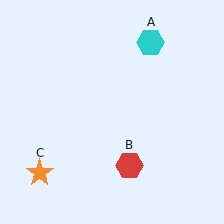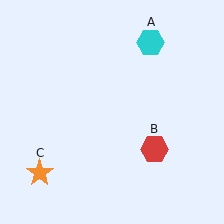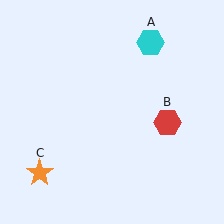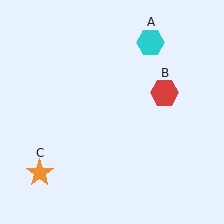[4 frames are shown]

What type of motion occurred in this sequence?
The red hexagon (object B) rotated counterclockwise around the center of the scene.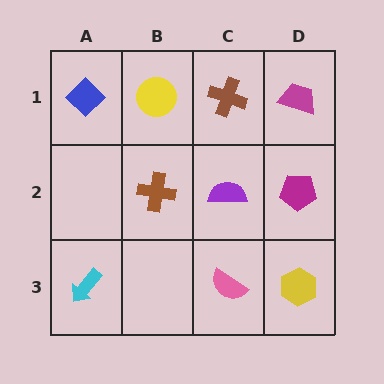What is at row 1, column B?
A yellow circle.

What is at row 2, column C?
A purple semicircle.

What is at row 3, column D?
A yellow hexagon.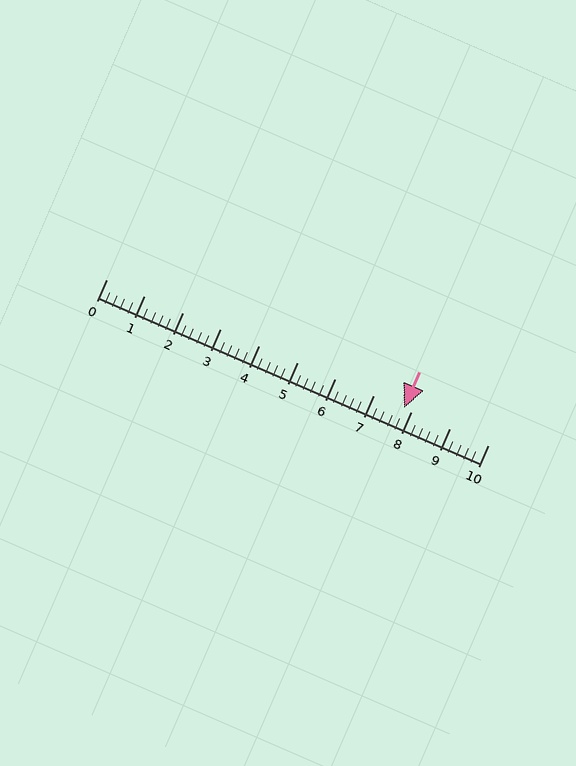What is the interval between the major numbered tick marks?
The major tick marks are spaced 1 units apart.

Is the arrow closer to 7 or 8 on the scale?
The arrow is closer to 8.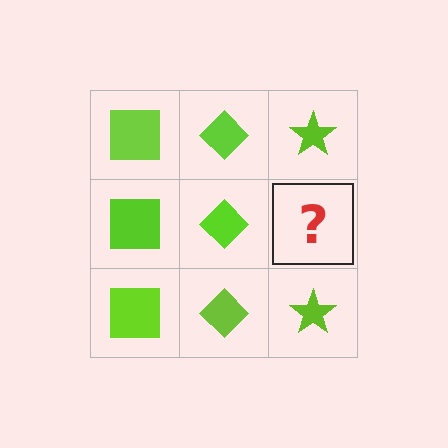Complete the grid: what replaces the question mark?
The question mark should be replaced with a lime star.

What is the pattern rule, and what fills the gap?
The rule is that each column has a consistent shape. The gap should be filled with a lime star.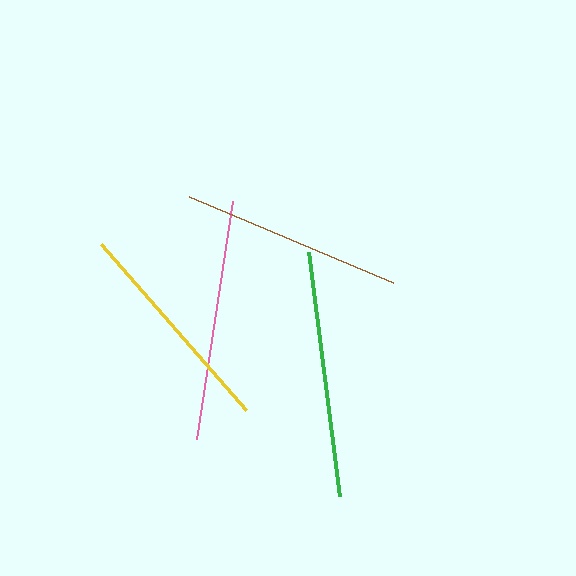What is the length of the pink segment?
The pink segment is approximately 241 pixels long.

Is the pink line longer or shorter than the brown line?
The pink line is longer than the brown line.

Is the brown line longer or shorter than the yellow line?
The brown line is longer than the yellow line.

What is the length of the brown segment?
The brown segment is approximately 221 pixels long.